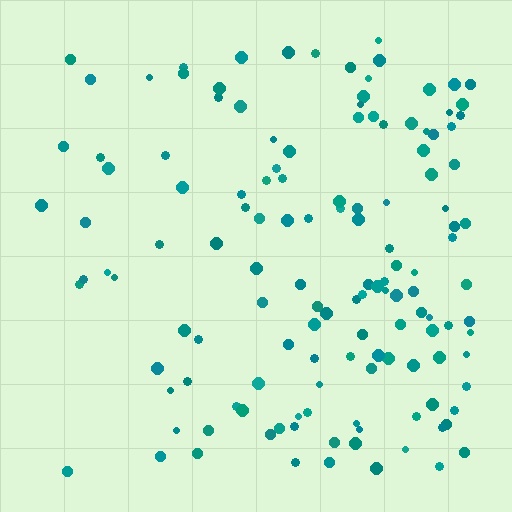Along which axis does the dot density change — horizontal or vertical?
Horizontal.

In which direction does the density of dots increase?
From left to right, with the right side densest.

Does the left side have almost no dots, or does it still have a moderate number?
Still a moderate number, just noticeably fewer than the right.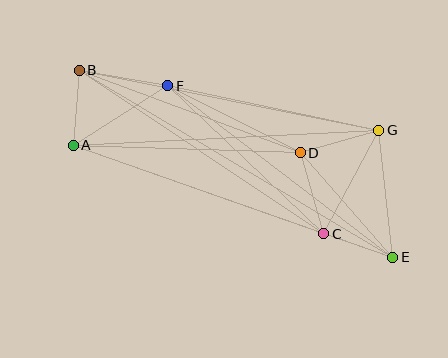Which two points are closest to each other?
Points C and E are closest to each other.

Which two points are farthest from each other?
Points B and E are farthest from each other.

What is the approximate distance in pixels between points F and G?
The distance between F and G is approximately 216 pixels.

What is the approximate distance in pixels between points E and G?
The distance between E and G is approximately 128 pixels.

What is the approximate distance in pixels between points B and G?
The distance between B and G is approximately 306 pixels.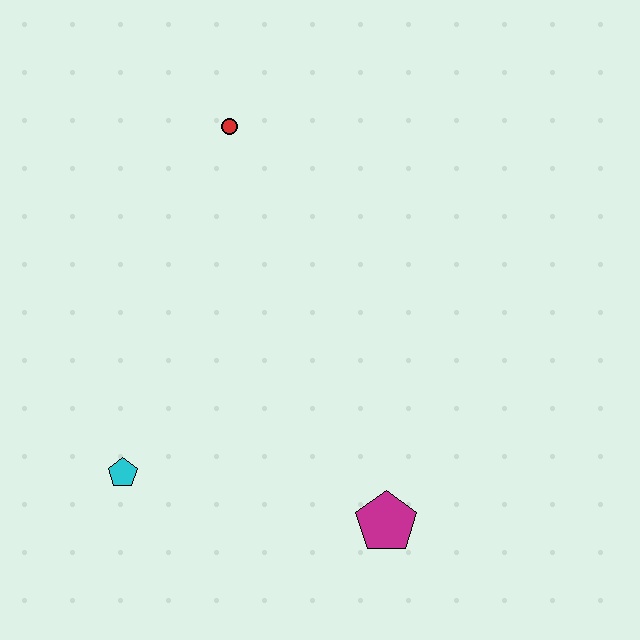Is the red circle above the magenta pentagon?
Yes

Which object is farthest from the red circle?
The magenta pentagon is farthest from the red circle.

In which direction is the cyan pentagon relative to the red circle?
The cyan pentagon is below the red circle.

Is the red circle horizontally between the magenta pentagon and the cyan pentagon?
Yes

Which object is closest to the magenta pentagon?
The cyan pentagon is closest to the magenta pentagon.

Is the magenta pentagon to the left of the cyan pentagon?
No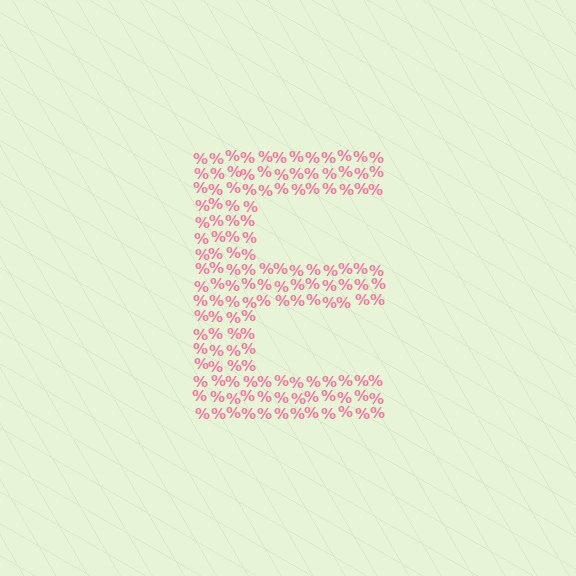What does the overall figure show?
The overall figure shows the letter E.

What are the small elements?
The small elements are percent signs.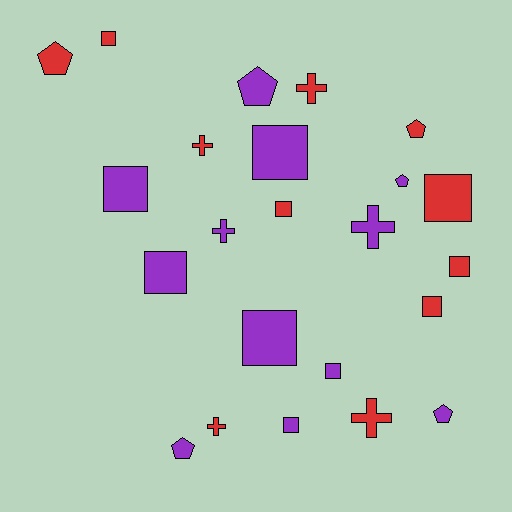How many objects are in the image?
There are 23 objects.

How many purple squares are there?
There are 6 purple squares.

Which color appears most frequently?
Purple, with 12 objects.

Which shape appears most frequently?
Square, with 11 objects.